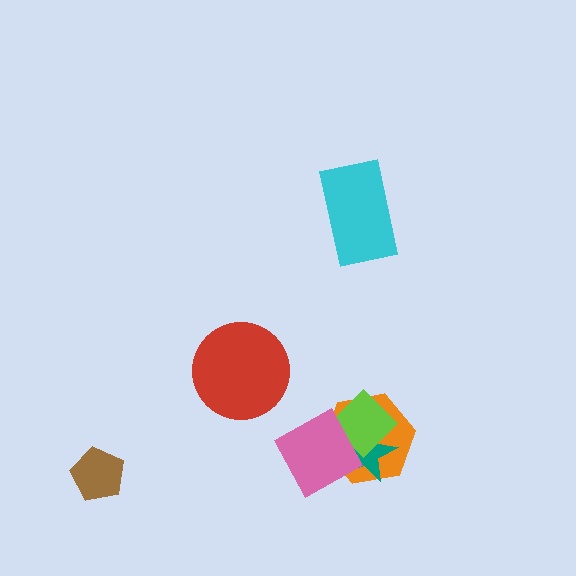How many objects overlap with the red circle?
0 objects overlap with the red circle.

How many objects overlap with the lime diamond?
3 objects overlap with the lime diamond.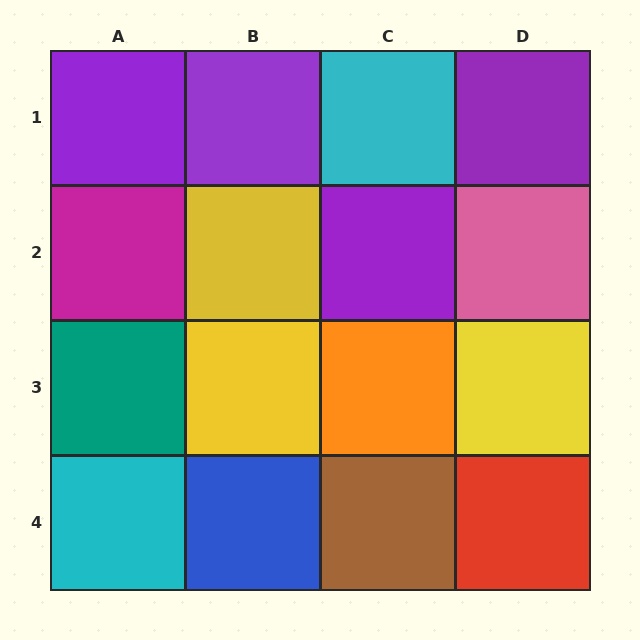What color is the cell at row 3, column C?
Orange.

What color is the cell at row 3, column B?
Yellow.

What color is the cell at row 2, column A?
Magenta.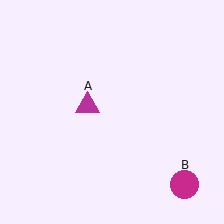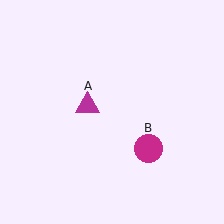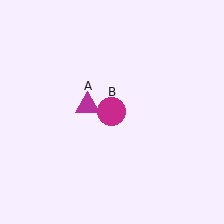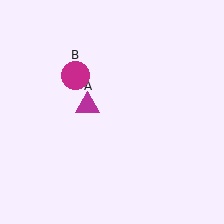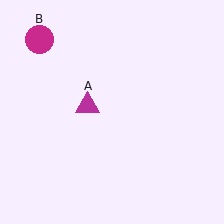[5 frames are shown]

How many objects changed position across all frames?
1 object changed position: magenta circle (object B).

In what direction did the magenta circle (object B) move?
The magenta circle (object B) moved up and to the left.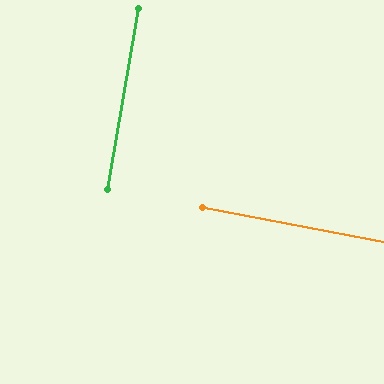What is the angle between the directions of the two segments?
Approximately 89 degrees.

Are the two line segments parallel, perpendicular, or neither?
Perpendicular — they meet at approximately 89°.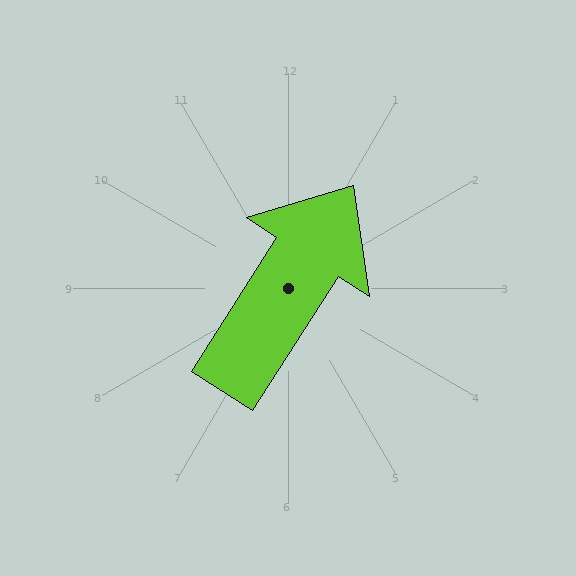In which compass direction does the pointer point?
Northeast.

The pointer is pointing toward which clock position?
Roughly 1 o'clock.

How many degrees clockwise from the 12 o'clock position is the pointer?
Approximately 33 degrees.